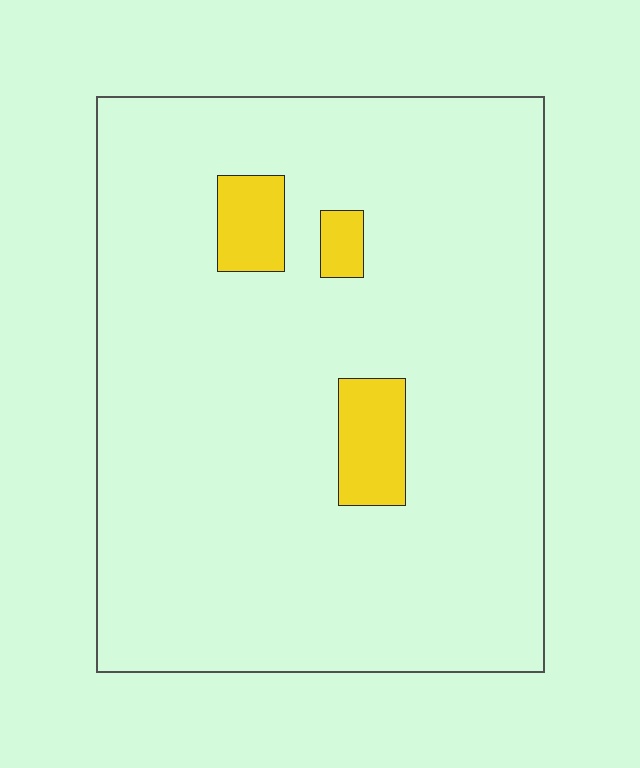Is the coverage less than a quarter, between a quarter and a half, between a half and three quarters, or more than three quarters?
Less than a quarter.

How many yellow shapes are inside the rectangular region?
3.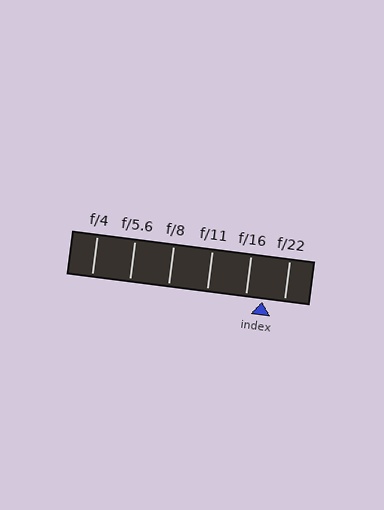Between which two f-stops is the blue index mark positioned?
The index mark is between f/16 and f/22.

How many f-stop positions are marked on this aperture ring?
There are 6 f-stop positions marked.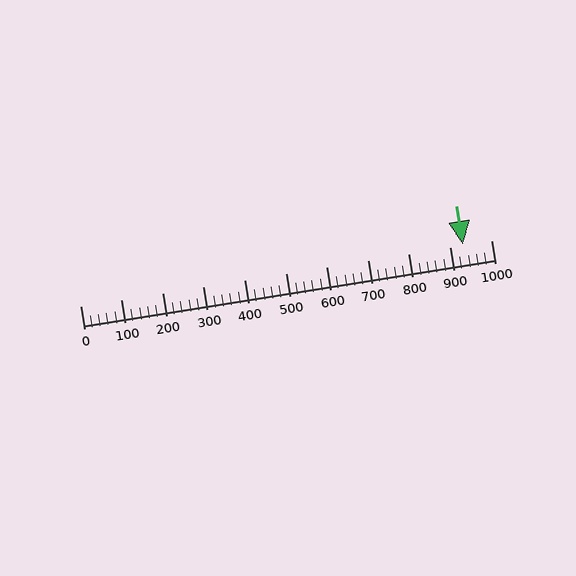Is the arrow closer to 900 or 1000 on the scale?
The arrow is closer to 900.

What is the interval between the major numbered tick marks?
The major tick marks are spaced 100 units apart.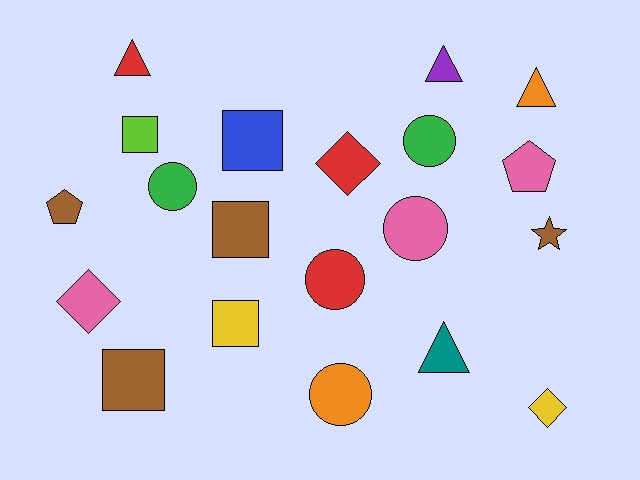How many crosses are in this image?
There are no crosses.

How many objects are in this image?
There are 20 objects.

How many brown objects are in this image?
There are 4 brown objects.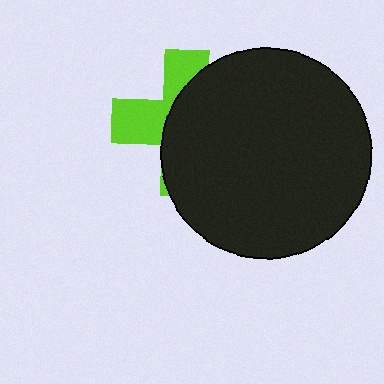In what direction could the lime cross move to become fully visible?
The lime cross could move left. That would shift it out from behind the black circle entirely.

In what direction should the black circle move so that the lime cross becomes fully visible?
The black circle should move right. That is the shortest direction to clear the overlap and leave the lime cross fully visible.